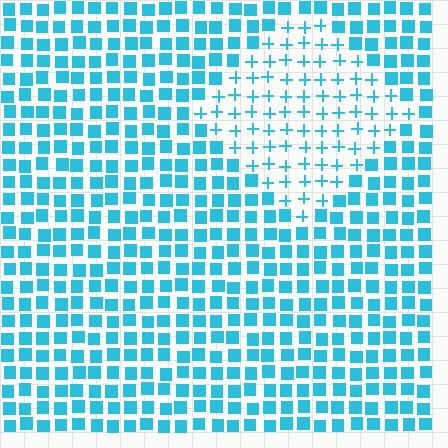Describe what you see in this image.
The image is filled with small cyan elements arranged in a uniform grid. A diamond-shaped region contains plus signs, while the surrounding area contains squares. The boundary is defined purely by the change in element shape.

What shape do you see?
I see a diamond.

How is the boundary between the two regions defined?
The boundary is defined by a change in element shape: plus signs inside vs. squares outside. All elements share the same color and spacing.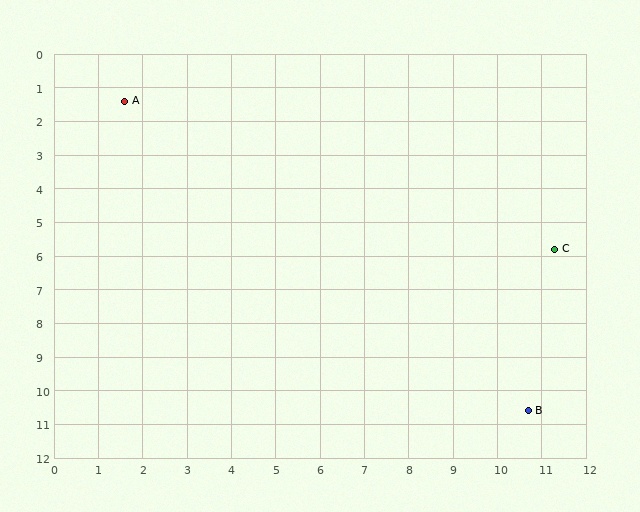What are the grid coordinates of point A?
Point A is at approximately (1.6, 1.4).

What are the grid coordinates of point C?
Point C is at approximately (11.3, 5.8).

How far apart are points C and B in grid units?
Points C and B are about 4.8 grid units apart.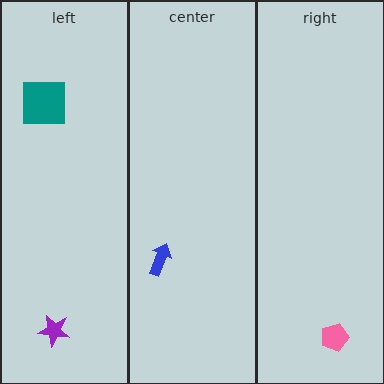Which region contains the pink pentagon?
The right region.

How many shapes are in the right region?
1.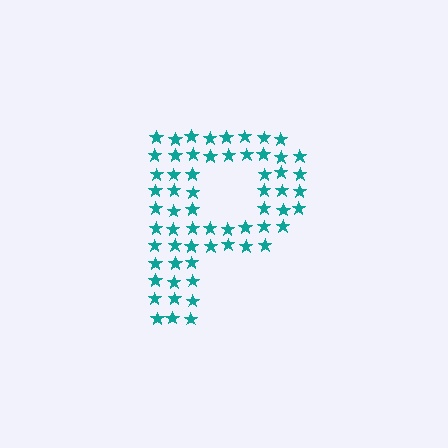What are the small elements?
The small elements are stars.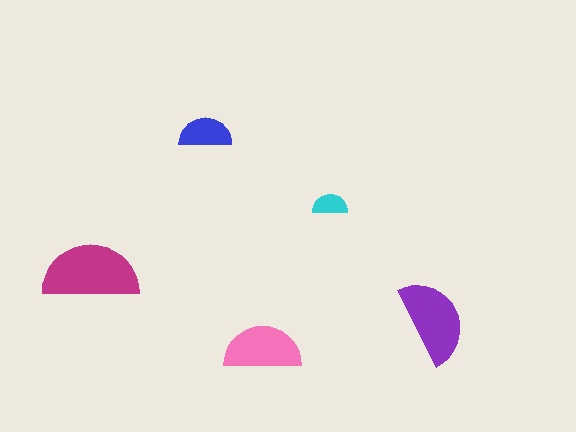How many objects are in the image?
There are 5 objects in the image.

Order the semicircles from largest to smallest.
the magenta one, the purple one, the pink one, the blue one, the cyan one.